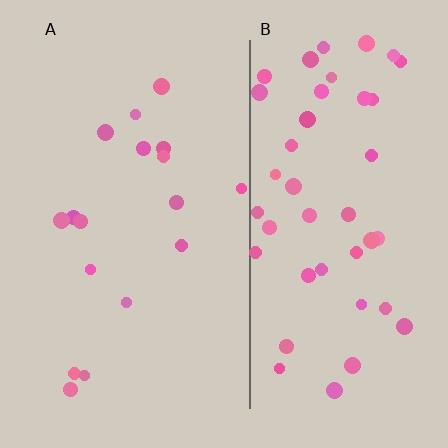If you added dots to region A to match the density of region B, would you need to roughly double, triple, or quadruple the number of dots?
Approximately triple.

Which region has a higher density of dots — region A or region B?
B (the right).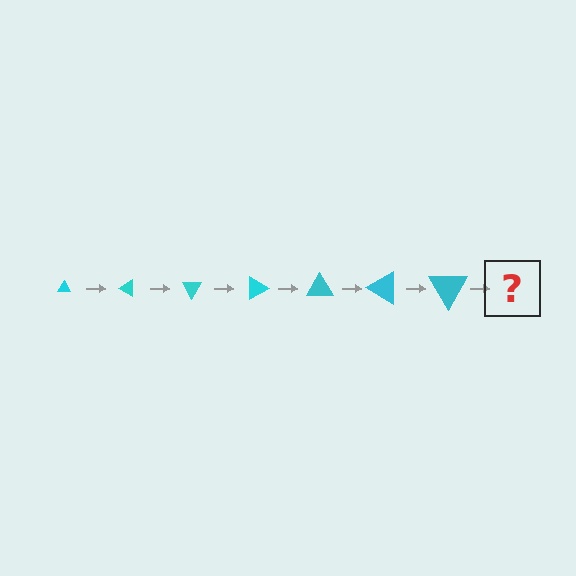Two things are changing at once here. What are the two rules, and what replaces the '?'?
The two rules are that the triangle grows larger each step and it rotates 30 degrees each step. The '?' should be a triangle, larger than the previous one and rotated 210 degrees from the start.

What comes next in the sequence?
The next element should be a triangle, larger than the previous one and rotated 210 degrees from the start.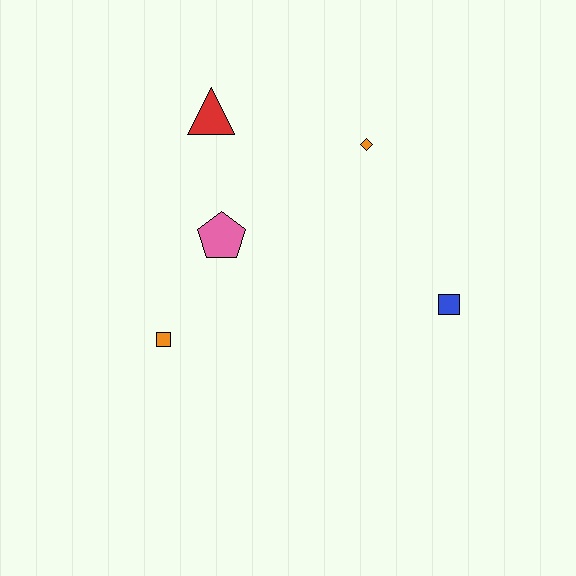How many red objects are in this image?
There is 1 red object.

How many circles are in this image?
There are no circles.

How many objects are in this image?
There are 5 objects.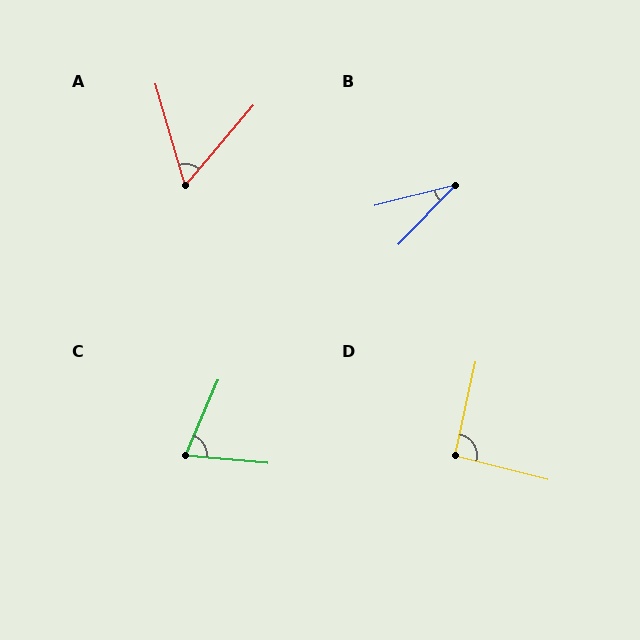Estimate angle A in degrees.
Approximately 56 degrees.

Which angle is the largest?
D, at approximately 92 degrees.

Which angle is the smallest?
B, at approximately 32 degrees.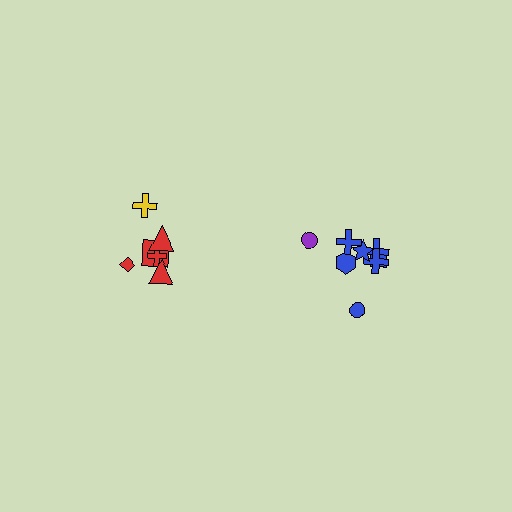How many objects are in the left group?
There are 6 objects.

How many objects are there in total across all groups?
There are 14 objects.